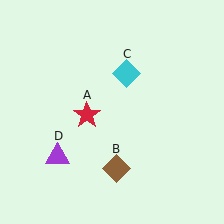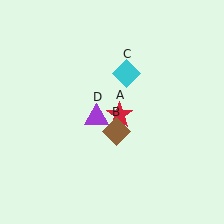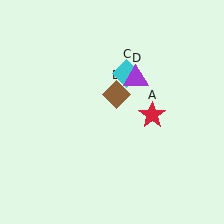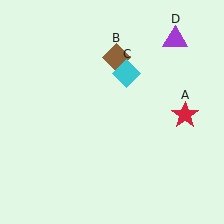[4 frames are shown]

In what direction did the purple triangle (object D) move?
The purple triangle (object D) moved up and to the right.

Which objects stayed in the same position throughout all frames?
Cyan diamond (object C) remained stationary.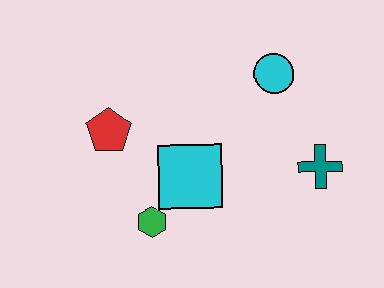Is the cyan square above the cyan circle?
No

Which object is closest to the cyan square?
The green hexagon is closest to the cyan square.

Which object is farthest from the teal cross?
The red pentagon is farthest from the teal cross.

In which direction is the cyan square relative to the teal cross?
The cyan square is to the left of the teal cross.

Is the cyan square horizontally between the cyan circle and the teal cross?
No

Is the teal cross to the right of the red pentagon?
Yes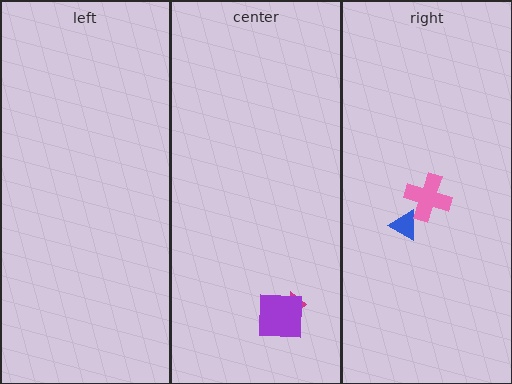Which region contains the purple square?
The center region.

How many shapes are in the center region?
2.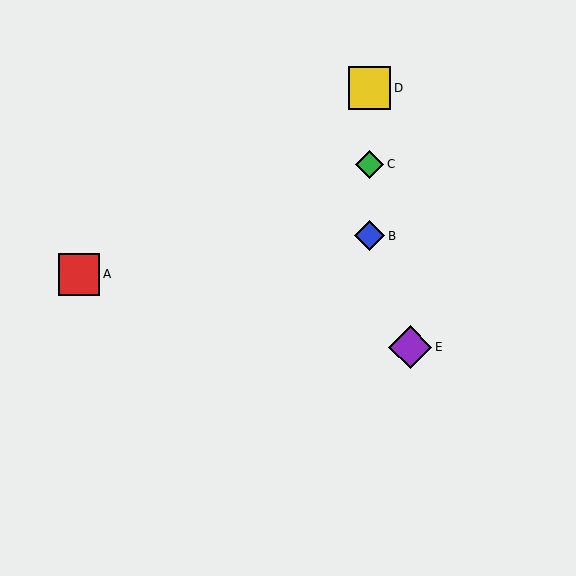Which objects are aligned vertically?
Objects B, C, D are aligned vertically.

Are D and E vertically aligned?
No, D is at x≈370 and E is at x≈410.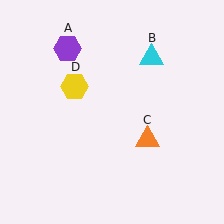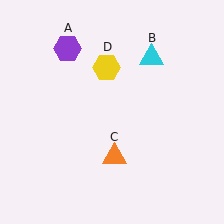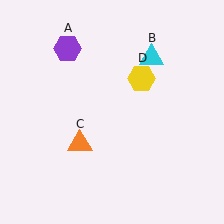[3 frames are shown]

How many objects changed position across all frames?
2 objects changed position: orange triangle (object C), yellow hexagon (object D).